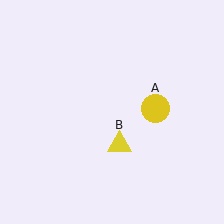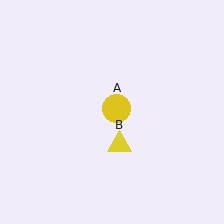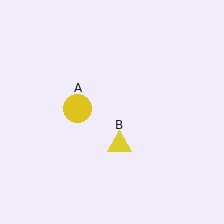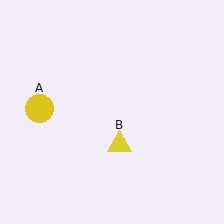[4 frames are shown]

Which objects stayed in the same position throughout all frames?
Yellow triangle (object B) remained stationary.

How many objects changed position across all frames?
1 object changed position: yellow circle (object A).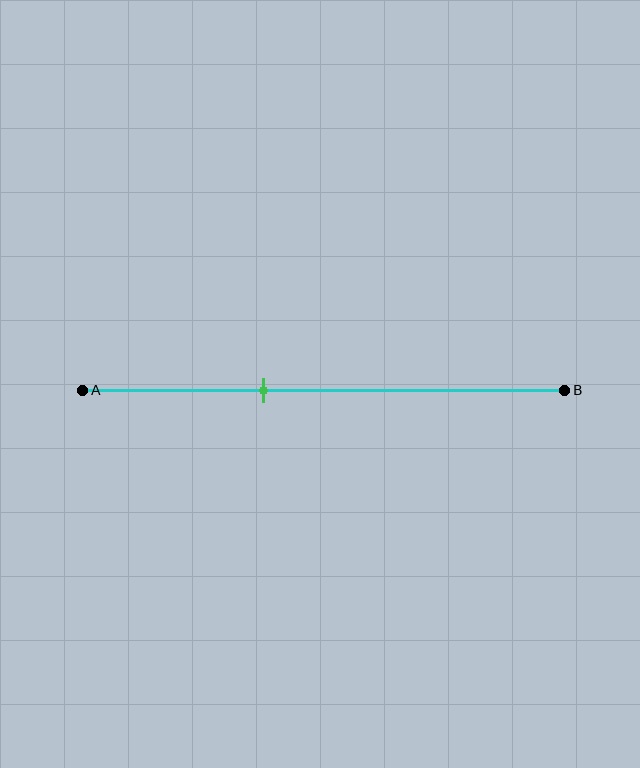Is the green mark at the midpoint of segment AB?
No, the mark is at about 40% from A, not at the 50% midpoint.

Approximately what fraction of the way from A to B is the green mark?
The green mark is approximately 40% of the way from A to B.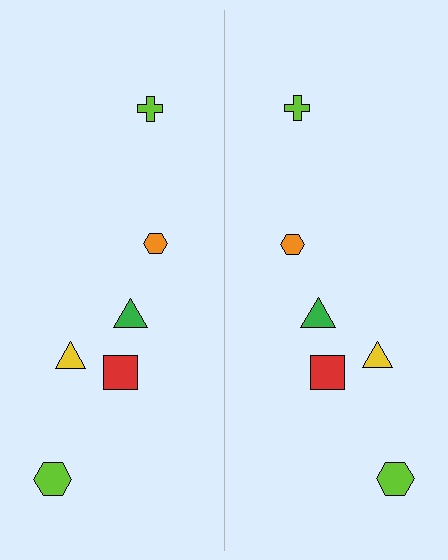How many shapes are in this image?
There are 12 shapes in this image.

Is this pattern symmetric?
Yes, this pattern has bilateral (reflection) symmetry.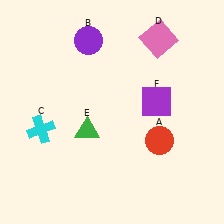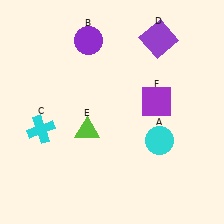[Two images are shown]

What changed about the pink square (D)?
In Image 1, D is pink. In Image 2, it changed to purple.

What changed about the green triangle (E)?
In Image 1, E is green. In Image 2, it changed to lime.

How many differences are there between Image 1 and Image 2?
There are 3 differences between the two images.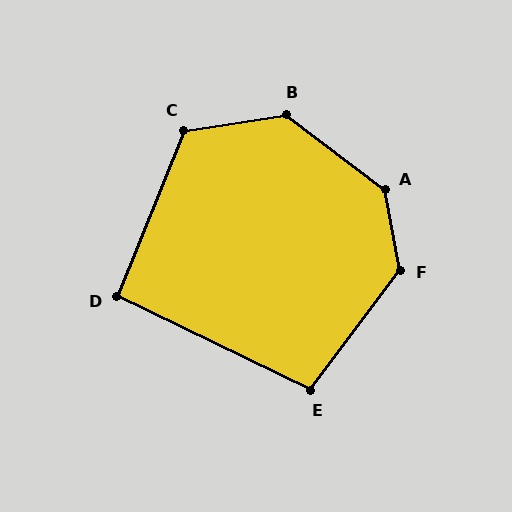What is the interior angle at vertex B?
Approximately 134 degrees (obtuse).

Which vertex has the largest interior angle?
A, at approximately 138 degrees.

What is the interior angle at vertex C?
Approximately 121 degrees (obtuse).